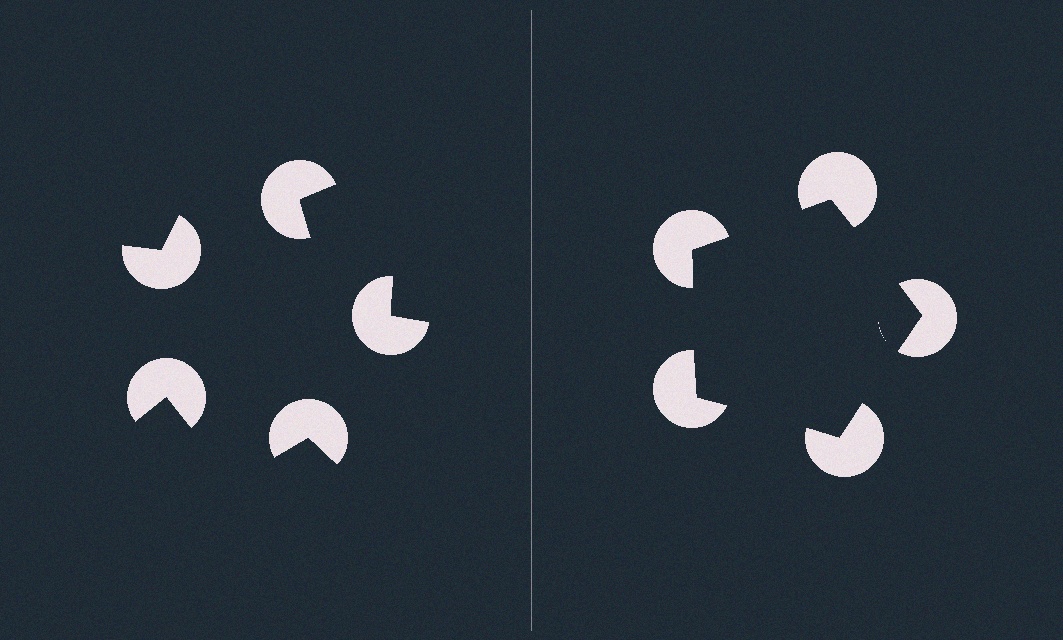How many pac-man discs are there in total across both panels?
10 — 5 on each side.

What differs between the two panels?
The pac-man discs are positioned identically on both sides; only the wedge orientations differ. On the right they align to a pentagon; on the left they are misaligned.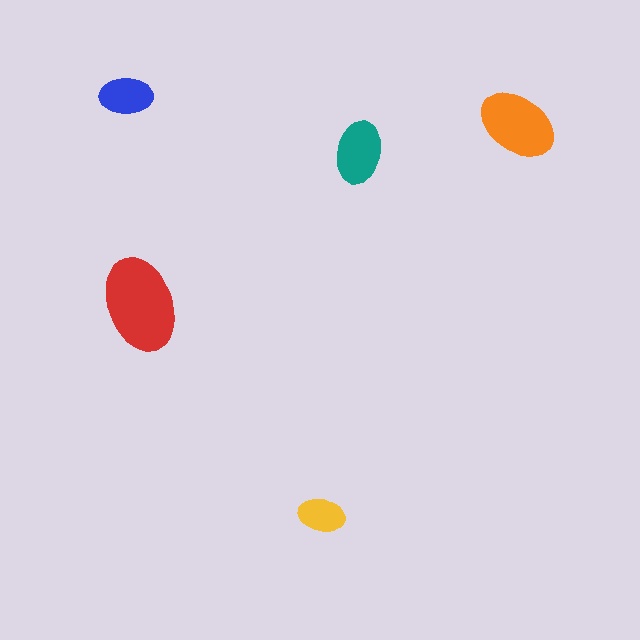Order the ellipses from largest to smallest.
the red one, the orange one, the teal one, the blue one, the yellow one.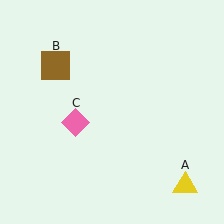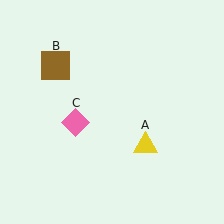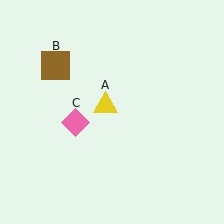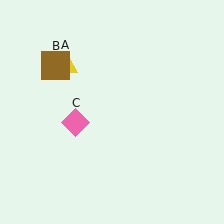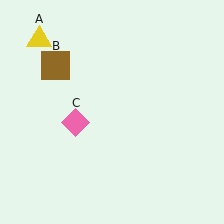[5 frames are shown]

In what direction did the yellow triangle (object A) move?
The yellow triangle (object A) moved up and to the left.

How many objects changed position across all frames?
1 object changed position: yellow triangle (object A).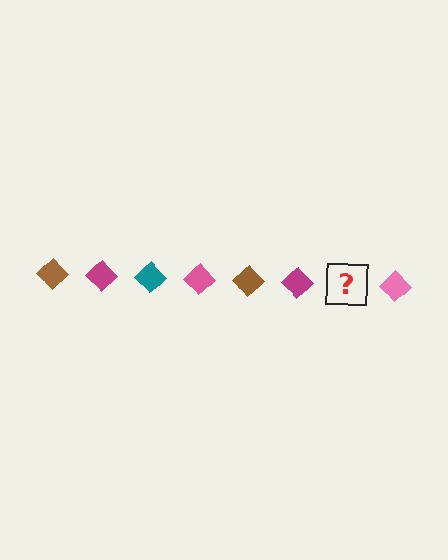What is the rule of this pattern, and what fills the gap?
The rule is that the pattern cycles through brown, magenta, teal, pink diamonds. The gap should be filled with a teal diamond.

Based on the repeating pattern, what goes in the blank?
The blank should be a teal diamond.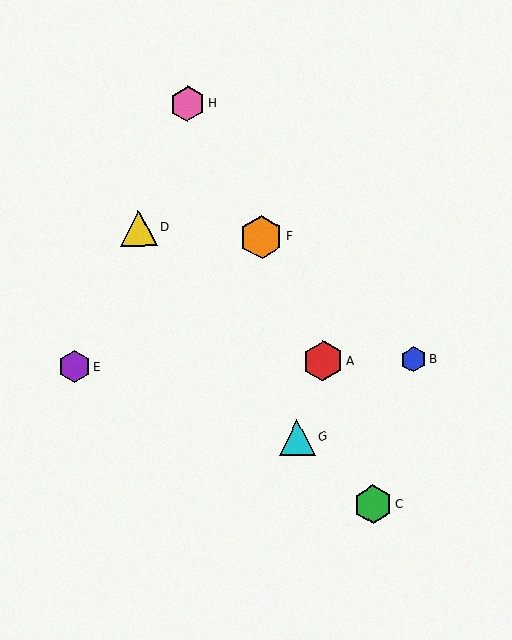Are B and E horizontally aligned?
Yes, both are at y≈359.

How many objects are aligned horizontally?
3 objects (A, B, E) are aligned horizontally.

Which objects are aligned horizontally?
Objects A, B, E are aligned horizontally.